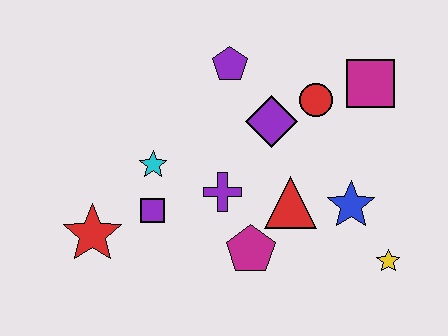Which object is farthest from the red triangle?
The red star is farthest from the red triangle.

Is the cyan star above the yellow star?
Yes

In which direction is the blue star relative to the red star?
The blue star is to the right of the red star.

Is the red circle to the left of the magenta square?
Yes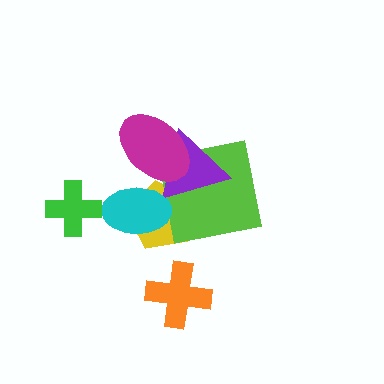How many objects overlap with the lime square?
3 objects overlap with the lime square.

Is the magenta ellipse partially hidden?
No, no other shape covers it.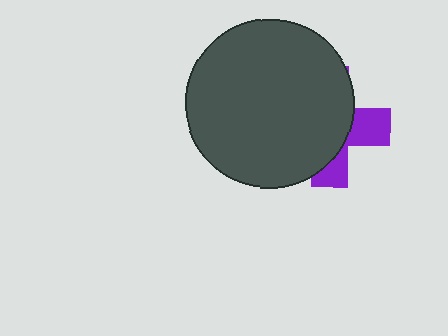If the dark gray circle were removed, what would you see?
You would see the complete purple cross.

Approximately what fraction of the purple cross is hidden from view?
Roughly 69% of the purple cross is hidden behind the dark gray circle.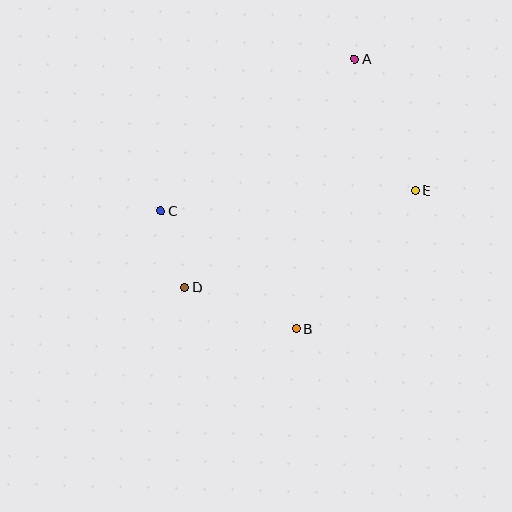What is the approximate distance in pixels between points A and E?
The distance between A and E is approximately 145 pixels.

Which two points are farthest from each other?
Points A and D are farthest from each other.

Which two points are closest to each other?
Points C and D are closest to each other.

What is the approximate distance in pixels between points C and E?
The distance between C and E is approximately 255 pixels.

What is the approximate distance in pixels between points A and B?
The distance between A and B is approximately 276 pixels.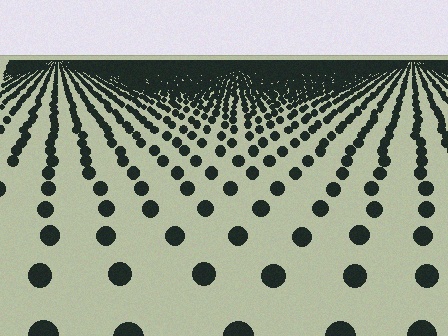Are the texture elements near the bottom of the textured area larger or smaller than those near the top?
Larger. Near the bottom, elements are closer to the viewer and appear at a bigger on-screen size.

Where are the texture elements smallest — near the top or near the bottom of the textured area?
Near the top.